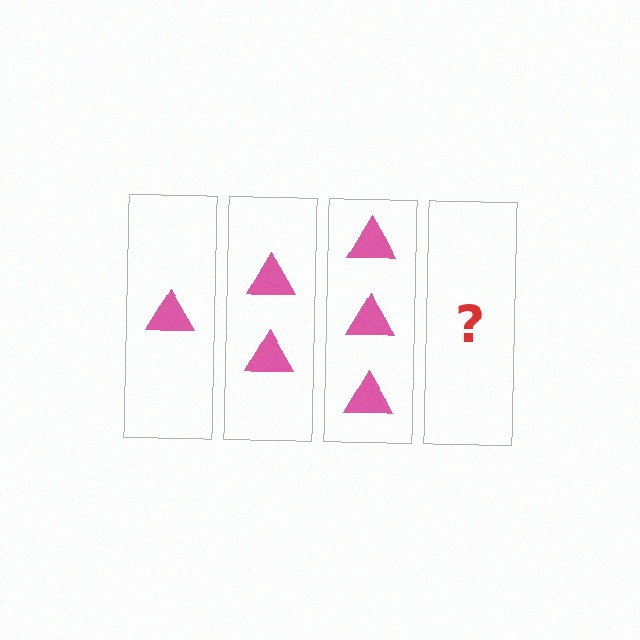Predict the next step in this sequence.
The next step is 4 triangles.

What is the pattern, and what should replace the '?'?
The pattern is that each step adds one more triangle. The '?' should be 4 triangles.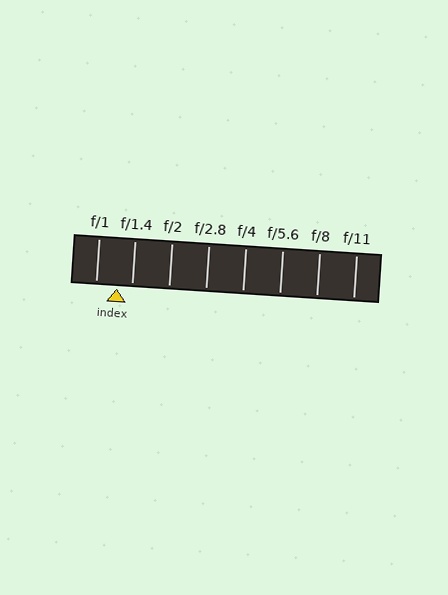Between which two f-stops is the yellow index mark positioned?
The index mark is between f/1 and f/1.4.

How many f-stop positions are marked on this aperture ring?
There are 8 f-stop positions marked.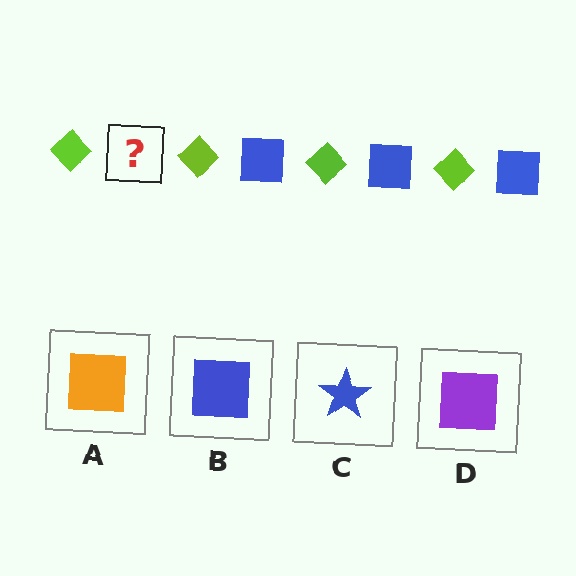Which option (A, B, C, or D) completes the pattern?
B.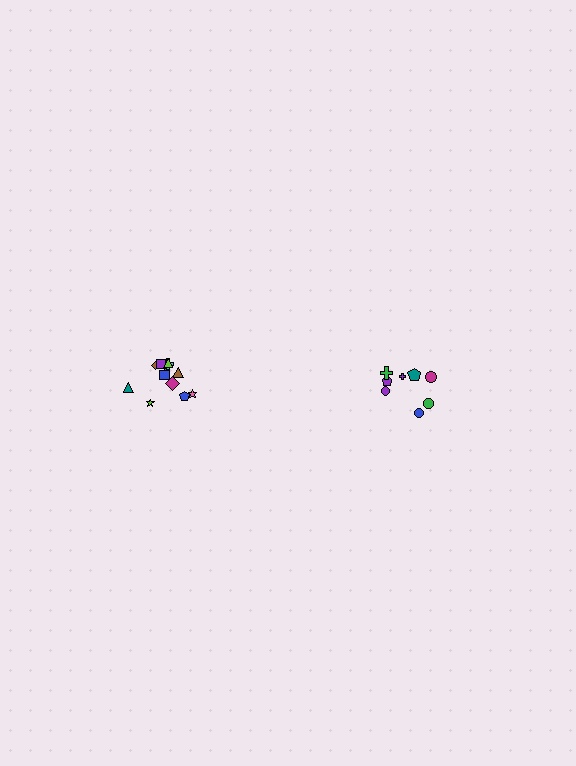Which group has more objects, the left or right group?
The left group.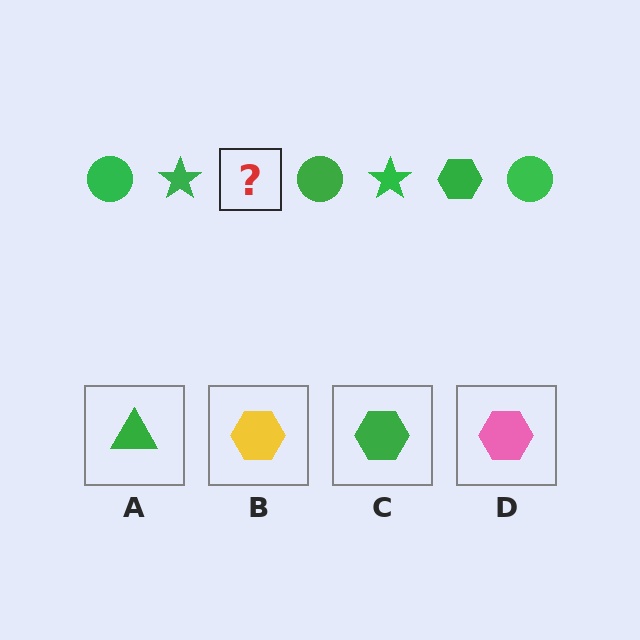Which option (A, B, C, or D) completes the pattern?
C.